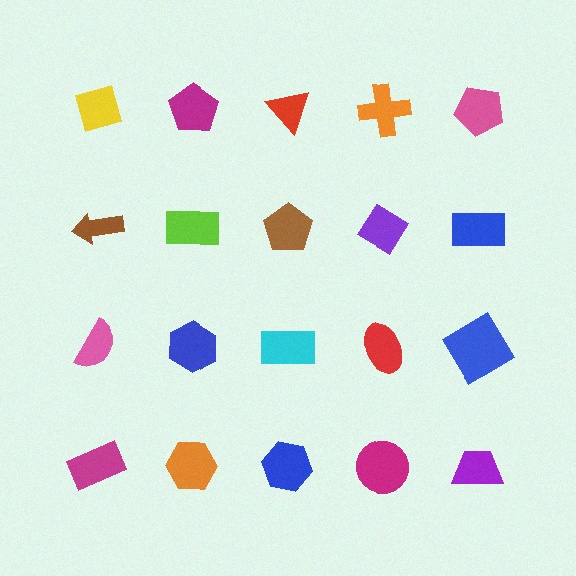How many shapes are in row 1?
5 shapes.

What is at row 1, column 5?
A pink pentagon.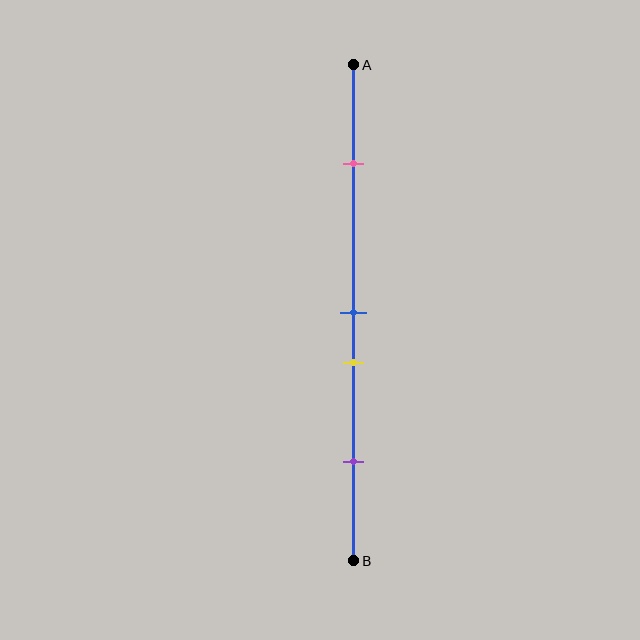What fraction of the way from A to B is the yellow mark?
The yellow mark is approximately 60% (0.6) of the way from A to B.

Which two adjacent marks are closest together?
The blue and yellow marks are the closest adjacent pair.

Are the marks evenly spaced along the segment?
No, the marks are not evenly spaced.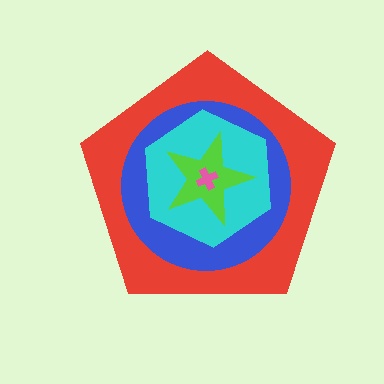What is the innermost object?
The pink cross.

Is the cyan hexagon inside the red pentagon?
Yes.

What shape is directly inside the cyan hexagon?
The lime star.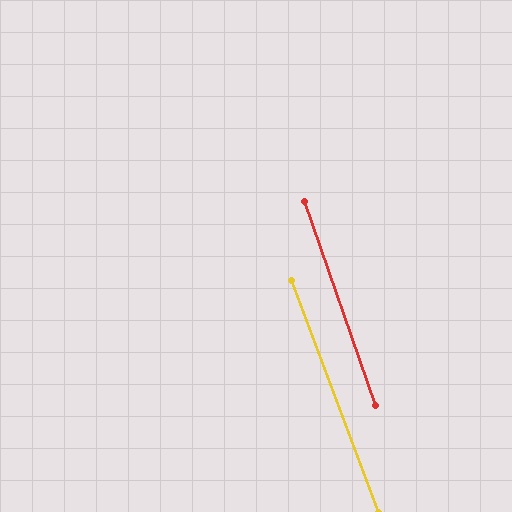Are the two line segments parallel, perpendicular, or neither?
Parallel — their directions differ by only 1.3°.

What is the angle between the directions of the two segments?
Approximately 1 degree.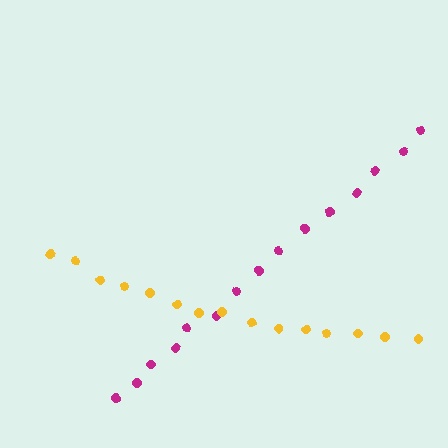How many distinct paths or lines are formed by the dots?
There are 2 distinct paths.